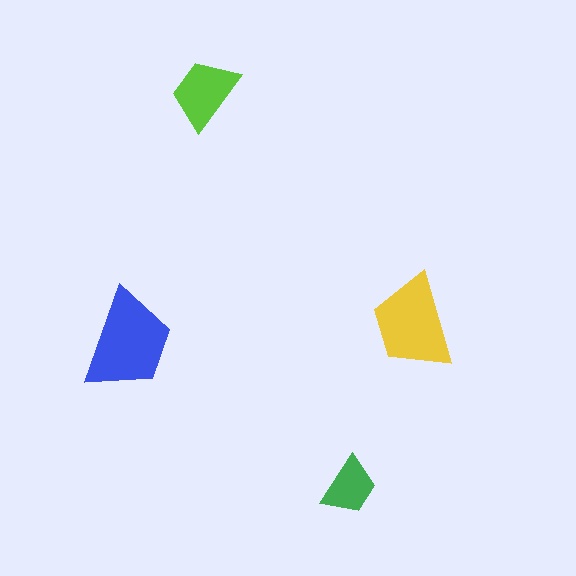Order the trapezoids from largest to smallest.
the blue one, the yellow one, the lime one, the green one.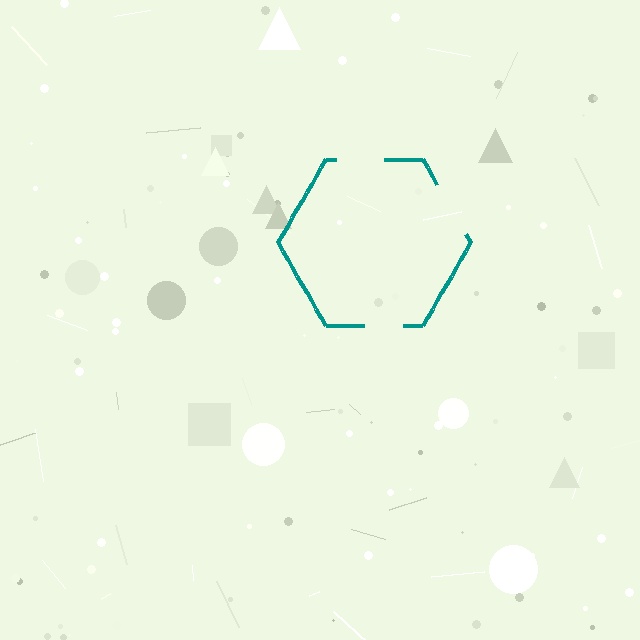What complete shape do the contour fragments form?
The contour fragments form a hexagon.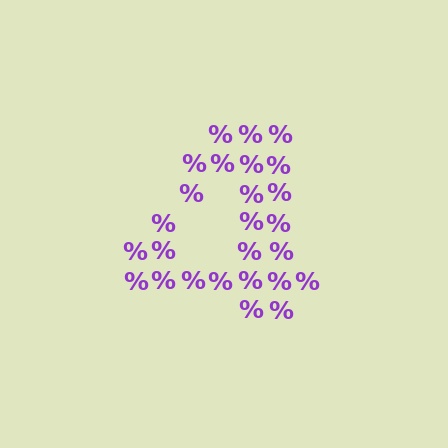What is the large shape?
The large shape is the digit 4.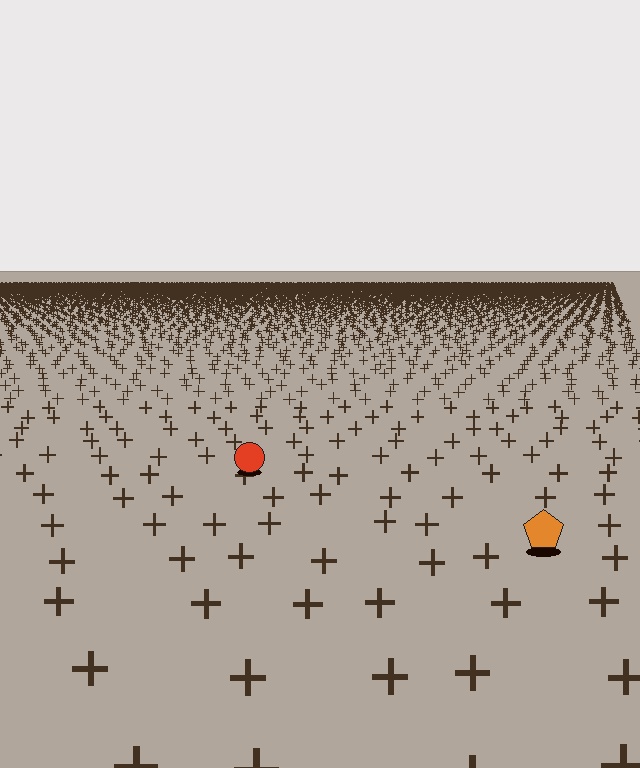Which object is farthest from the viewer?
The red circle is farthest from the viewer. It appears smaller and the ground texture around it is denser.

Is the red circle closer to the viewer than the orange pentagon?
No. The orange pentagon is closer — you can tell from the texture gradient: the ground texture is coarser near it.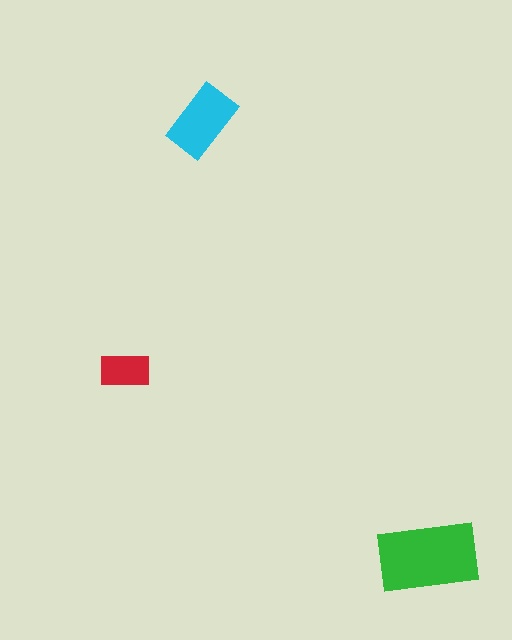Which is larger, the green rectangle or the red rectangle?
The green one.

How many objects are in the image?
There are 3 objects in the image.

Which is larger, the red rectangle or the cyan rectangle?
The cyan one.